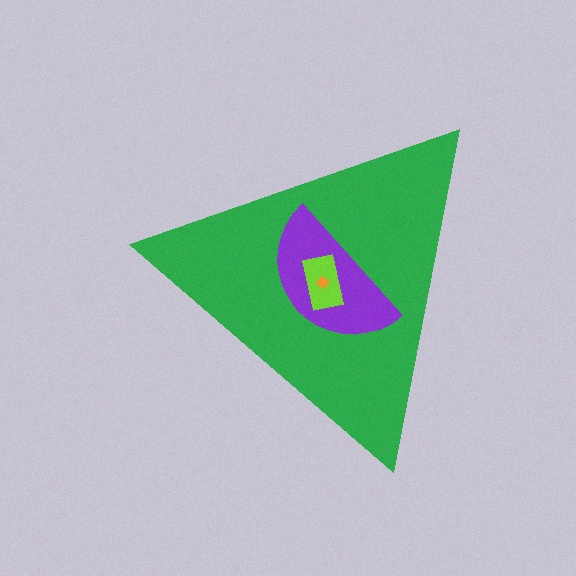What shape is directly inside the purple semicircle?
The lime rectangle.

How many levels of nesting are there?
4.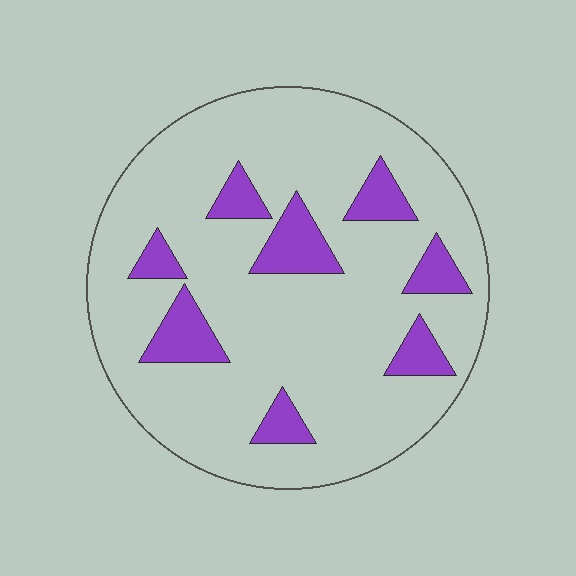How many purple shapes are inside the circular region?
8.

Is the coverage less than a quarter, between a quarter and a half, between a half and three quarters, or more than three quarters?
Less than a quarter.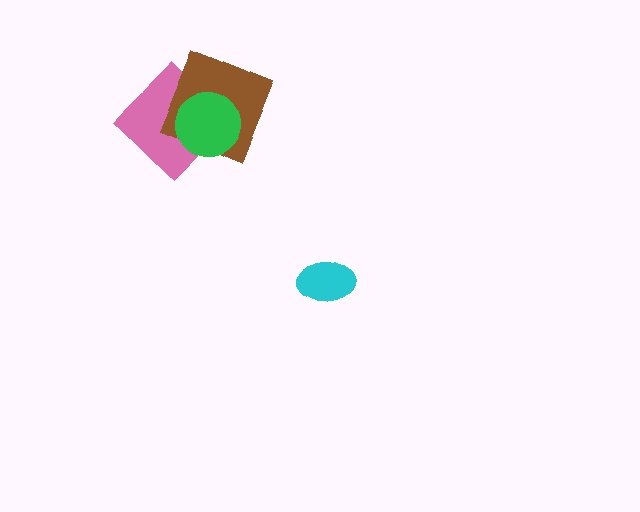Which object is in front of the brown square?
The green circle is in front of the brown square.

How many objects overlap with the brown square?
2 objects overlap with the brown square.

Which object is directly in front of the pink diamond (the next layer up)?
The brown square is directly in front of the pink diamond.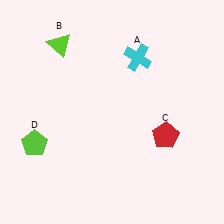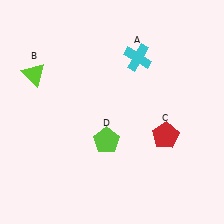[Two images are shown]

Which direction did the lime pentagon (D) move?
The lime pentagon (D) moved right.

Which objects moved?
The objects that moved are: the lime triangle (B), the lime pentagon (D).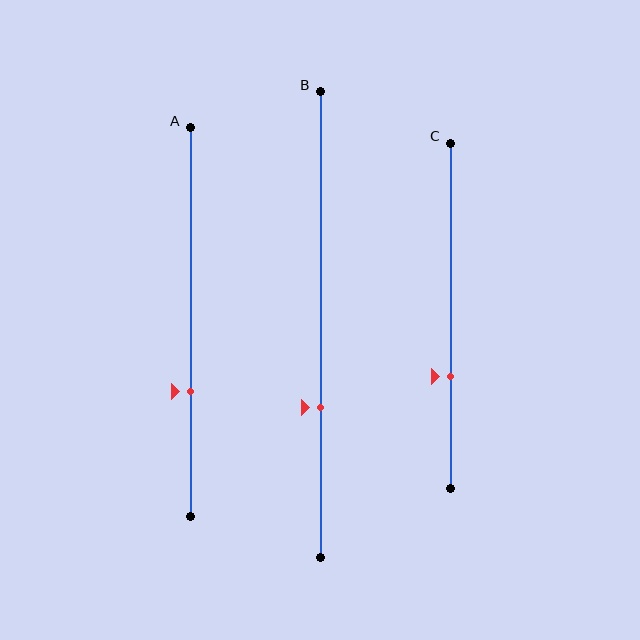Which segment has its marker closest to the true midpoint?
Segment C has its marker closest to the true midpoint.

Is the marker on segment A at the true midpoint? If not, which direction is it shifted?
No, the marker on segment A is shifted downward by about 18% of the segment length.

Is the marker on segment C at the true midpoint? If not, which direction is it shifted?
No, the marker on segment C is shifted downward by about 17% of the segment length.